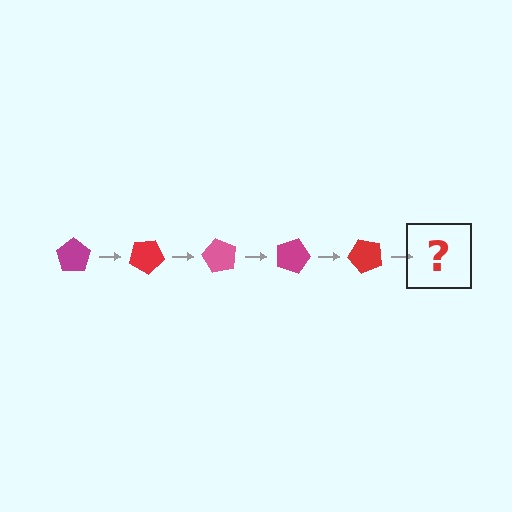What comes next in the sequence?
The next element should be a pink pentagon, rotated 150 degrees from the start.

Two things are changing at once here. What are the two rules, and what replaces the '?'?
The two rules are that it rotates 30 degrees each step and the color cycles through magenta, red, and pink. The '?' should be a pink pentagon, rotated 150 degrees from the start.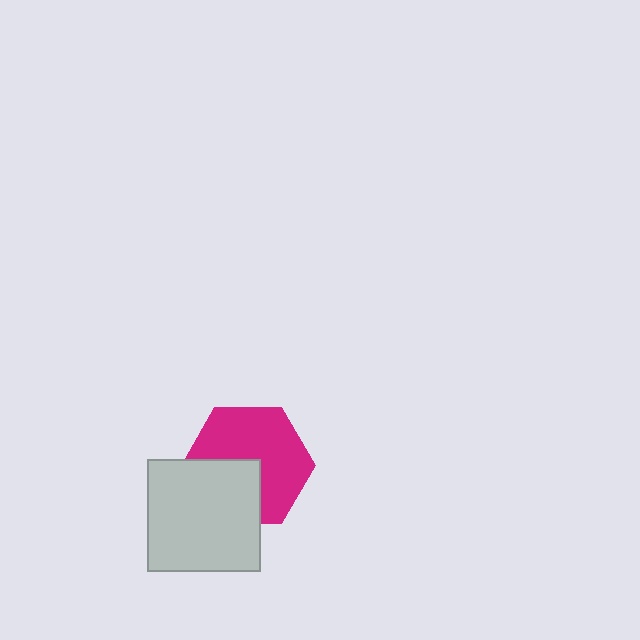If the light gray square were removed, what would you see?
You would see the complete magenta hexagon.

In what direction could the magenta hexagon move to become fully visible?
The magenta hexagon could move toward the upper-right. That would shift it out from behind the light gray square entirely.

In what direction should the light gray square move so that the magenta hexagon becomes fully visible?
The light gray square should move toward the lower-left. That is the shortest direction to clear the overlap and leave the magenta hexagon fully visible.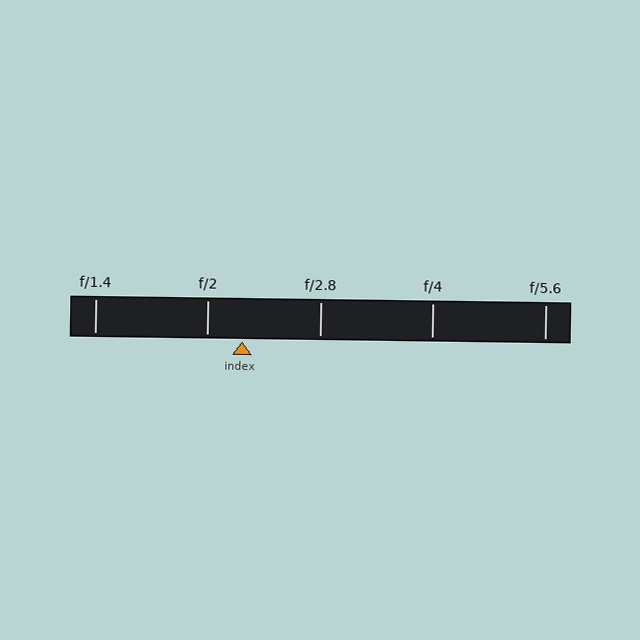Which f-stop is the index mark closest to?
The index mark is closest to f/2.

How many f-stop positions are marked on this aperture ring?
There are 5 f-stop positions marked.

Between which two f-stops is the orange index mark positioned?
The index mark is between f/2 and f/2.8.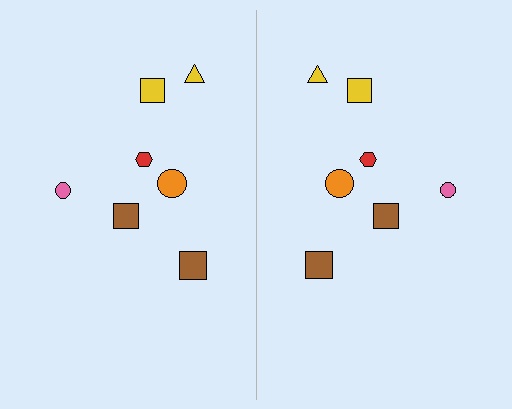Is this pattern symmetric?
Yes, this pattern has bilateral (reflection) symmetry.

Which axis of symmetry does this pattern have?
The pattern has a vertical axis of symmetry running through the center of the image.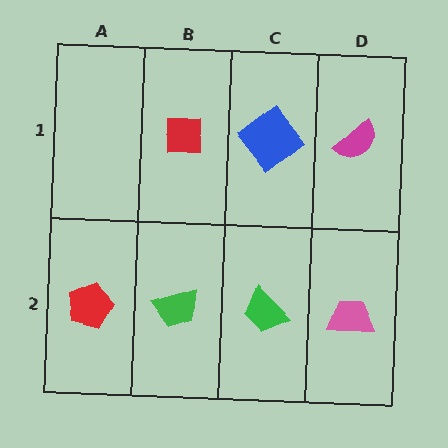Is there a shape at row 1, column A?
No, that cell is empty.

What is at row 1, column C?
A blue diamond.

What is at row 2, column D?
A pink trapezoid.